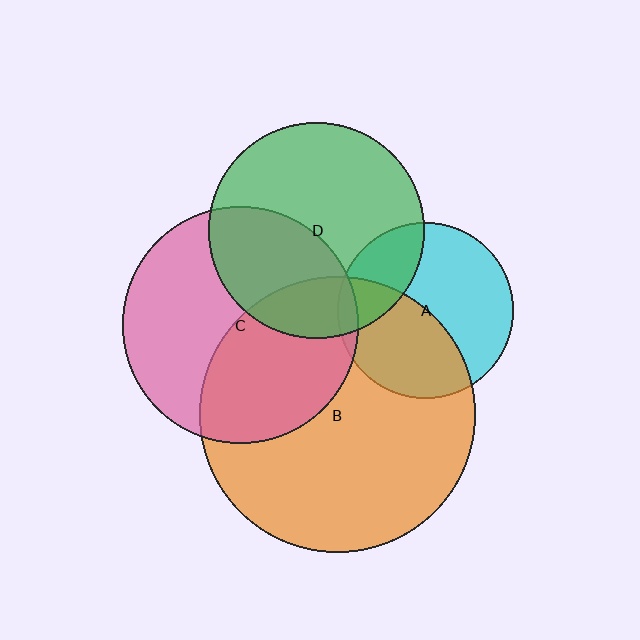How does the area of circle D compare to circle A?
Approximately 1.5 times.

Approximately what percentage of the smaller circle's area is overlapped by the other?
Approximately 40%.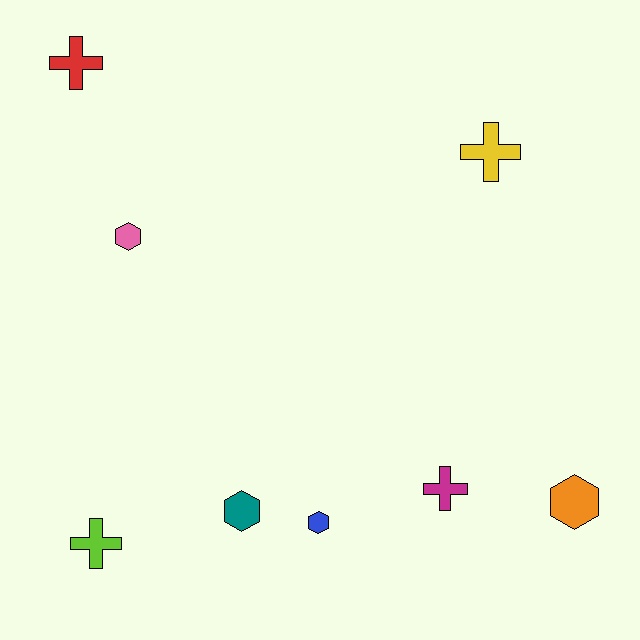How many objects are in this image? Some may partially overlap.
There are 8 objects.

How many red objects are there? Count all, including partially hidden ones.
There is 1 red object.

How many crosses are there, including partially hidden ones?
There are 4 crosses.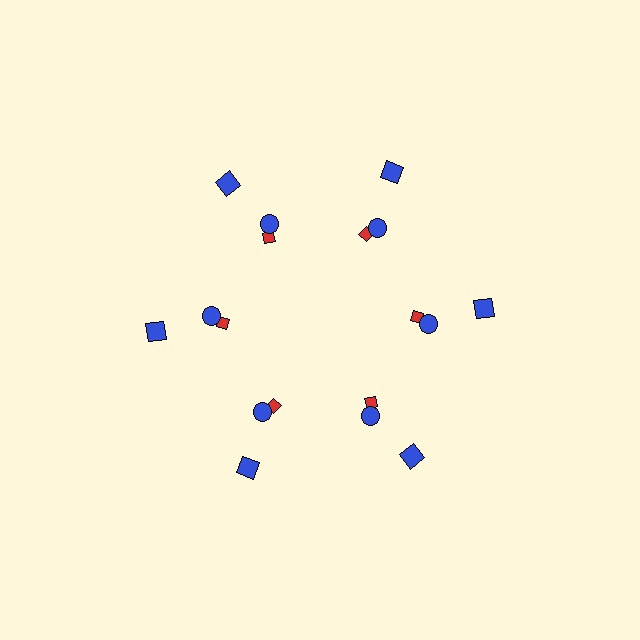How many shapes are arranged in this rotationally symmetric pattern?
There are 18 shapes, arranged in 6 groups of 3.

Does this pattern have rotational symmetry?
Yes, this pattern has 6-fold rotational symmetry. It looks the same after rotating 60 degrees around the center.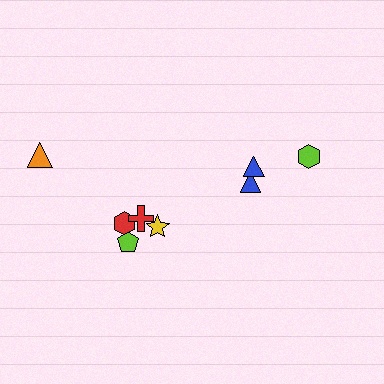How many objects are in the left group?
There are 5 objects.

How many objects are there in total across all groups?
There are 8 objects.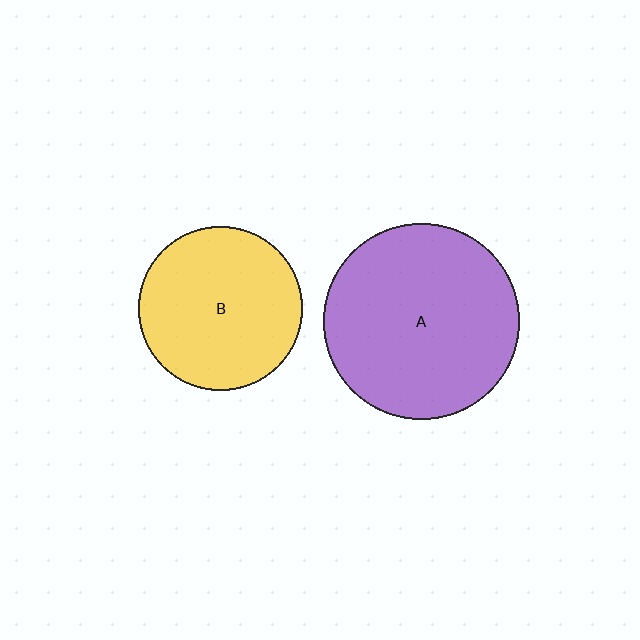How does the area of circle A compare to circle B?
Approximately 1.4 times.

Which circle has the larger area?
Circle A (purple).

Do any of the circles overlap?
No, none of the circles overlap.